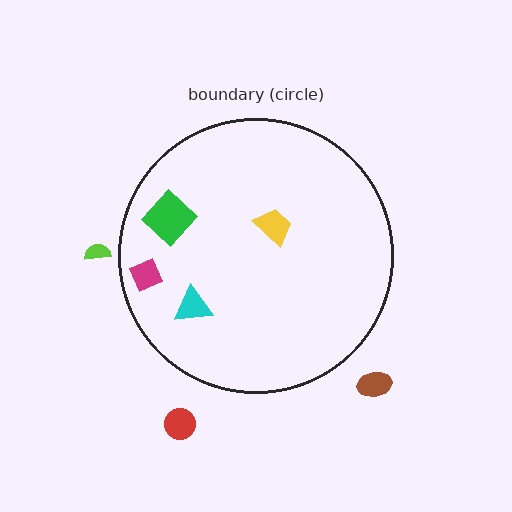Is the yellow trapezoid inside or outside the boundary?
Inside.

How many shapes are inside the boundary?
4 inside, 3 outside.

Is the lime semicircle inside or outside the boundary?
Outside.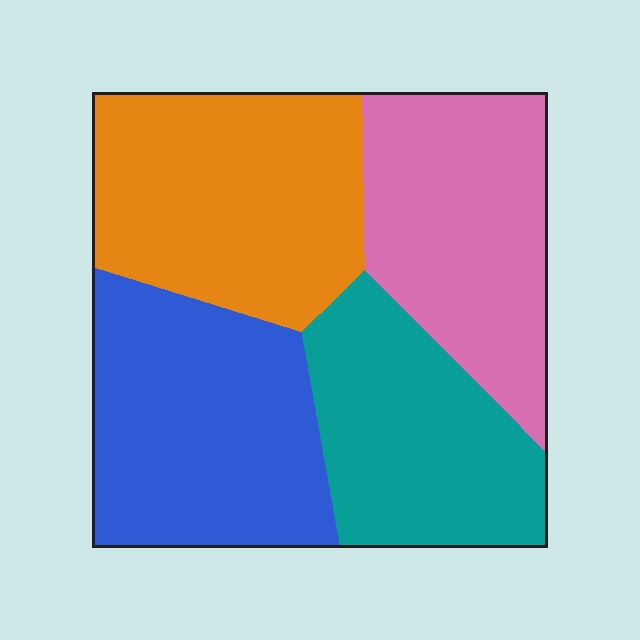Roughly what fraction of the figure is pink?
Pink covers roughly 25% of the figure.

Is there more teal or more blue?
Blue.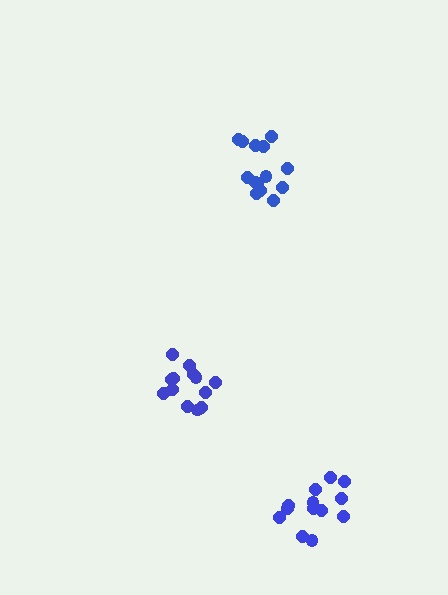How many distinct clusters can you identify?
There are 3 distinct clusters.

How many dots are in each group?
Group 1: 13 dots, Group 2: 14 dots, Group 3: 13 dots (40 total).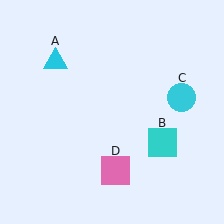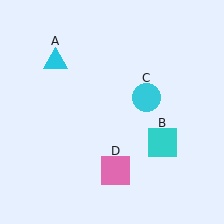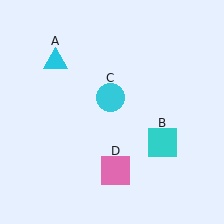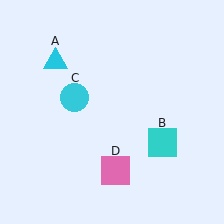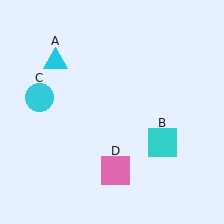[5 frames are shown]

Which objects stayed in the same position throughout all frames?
Cyan triangle (object A) and cyan square (object B) and pink square (object D) remained stationary.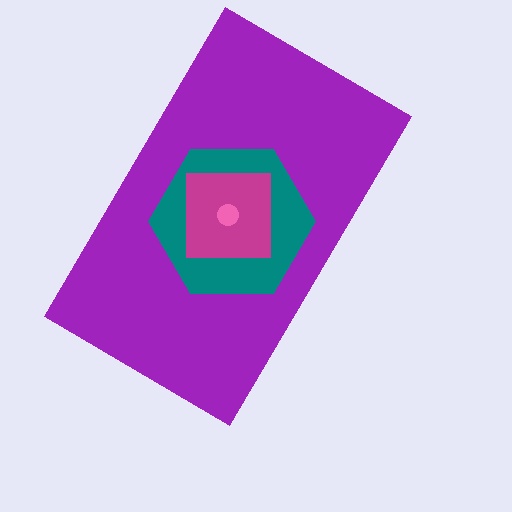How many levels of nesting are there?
4.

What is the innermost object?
The pink circle.